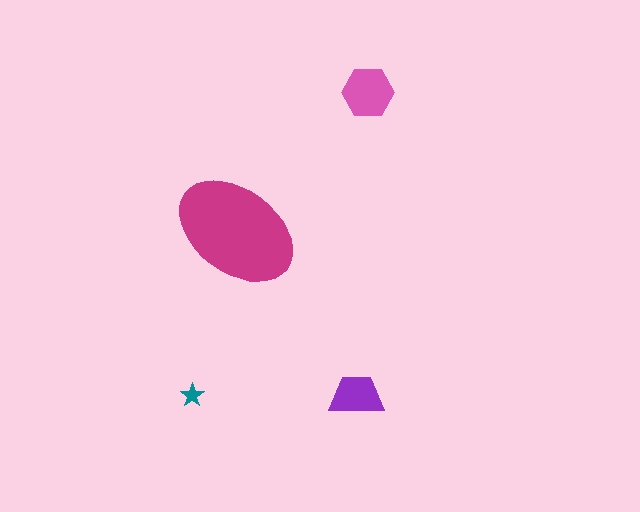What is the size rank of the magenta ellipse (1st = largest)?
1st.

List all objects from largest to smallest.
The magenta ellipse, the pink hexagon, the purple trapezoid, the teal star.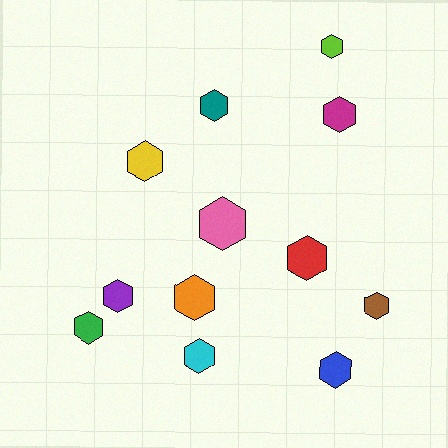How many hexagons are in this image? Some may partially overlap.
There are 12 hexagons.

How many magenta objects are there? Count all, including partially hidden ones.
There is 1 magenta object.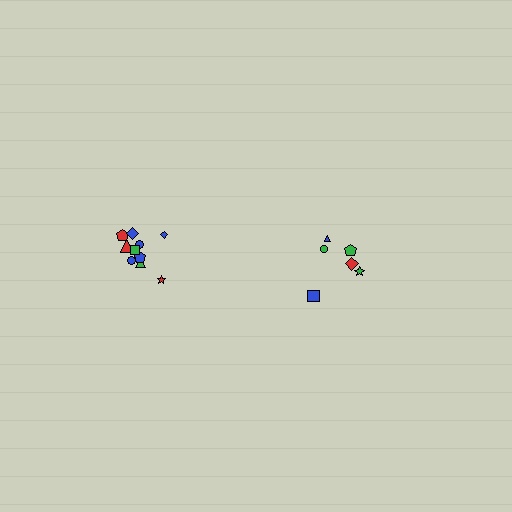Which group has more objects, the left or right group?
The left group.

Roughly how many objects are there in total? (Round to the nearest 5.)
Roughly 15 objects in total.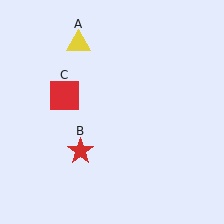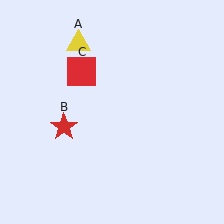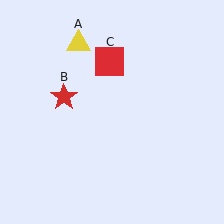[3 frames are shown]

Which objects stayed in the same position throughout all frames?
Yellow triangle (object A) remained stationary.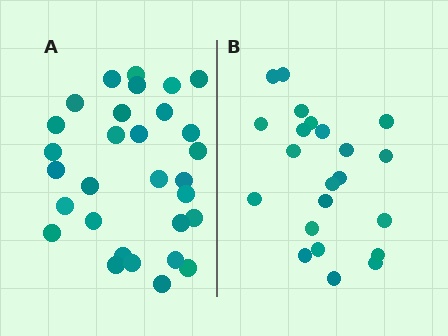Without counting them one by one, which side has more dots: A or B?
Region A (the left region) has more dots.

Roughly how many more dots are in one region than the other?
Region A has roughly 8 or so more dots than region B.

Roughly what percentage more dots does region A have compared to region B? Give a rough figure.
About 35% more.